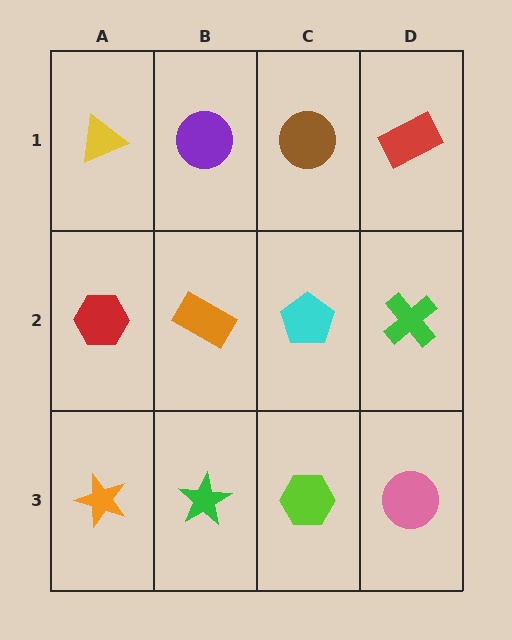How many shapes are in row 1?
4 shapes.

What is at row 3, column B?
A green star.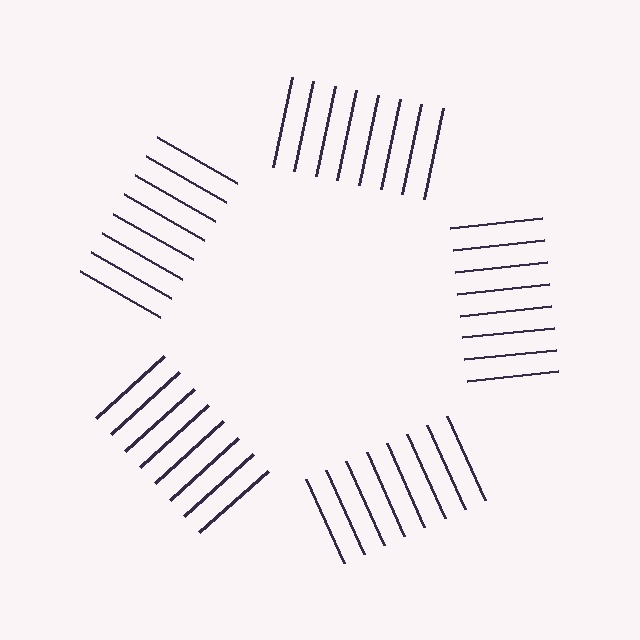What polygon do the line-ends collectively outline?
An illusory pentagon — the line segments terminate on its edges but no continuous stroke is drawn.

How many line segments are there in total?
40 — 8 along each of the 5 edges.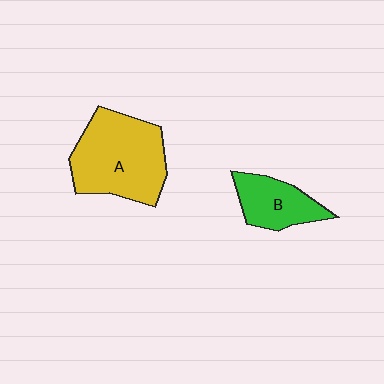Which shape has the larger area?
Shape A (yellow).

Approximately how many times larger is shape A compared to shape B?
Approximately 1.9 times.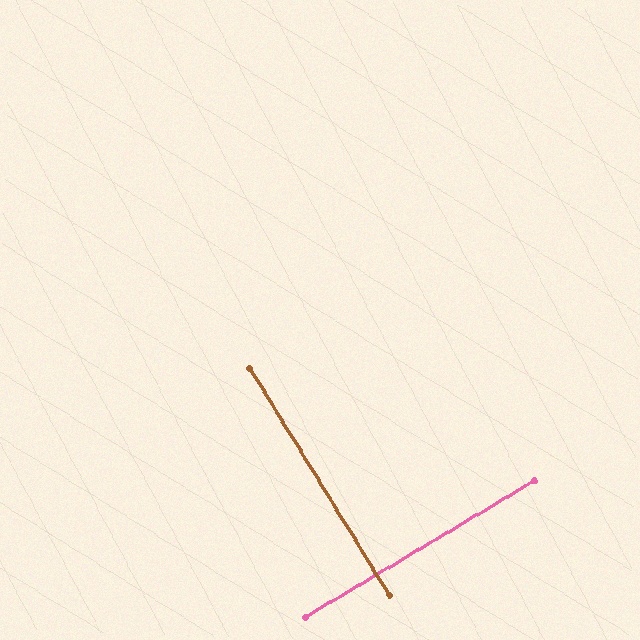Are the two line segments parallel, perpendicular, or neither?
Perpendicular — they meet at approximately 89°.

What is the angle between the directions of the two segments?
Approximately 89 degrees.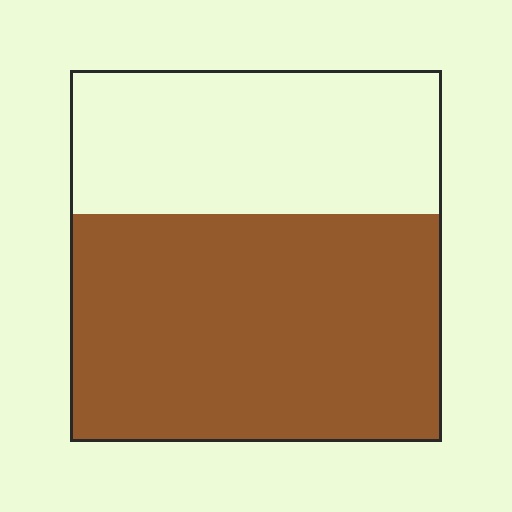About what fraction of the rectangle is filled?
About five eighths (5/8).